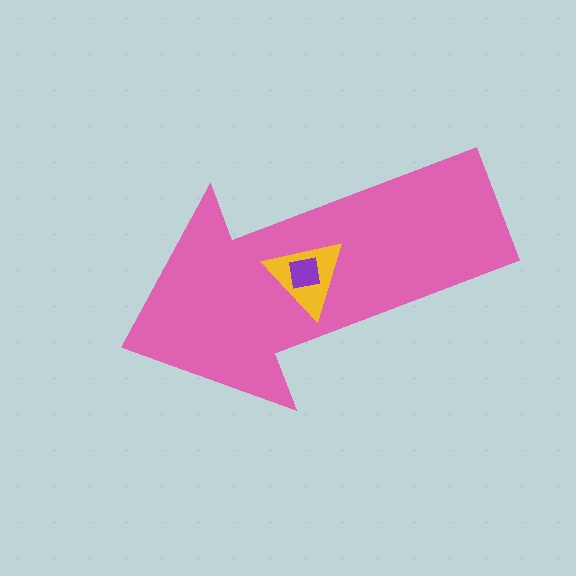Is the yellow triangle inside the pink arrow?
Yes.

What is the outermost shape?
The pink arrow.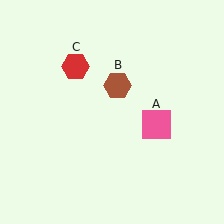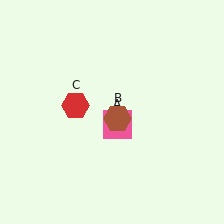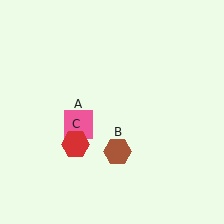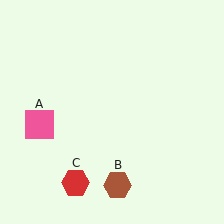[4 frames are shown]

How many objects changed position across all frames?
3 objects changed position: pink square (object A), brown hexagon (object B), red hexagon (object C).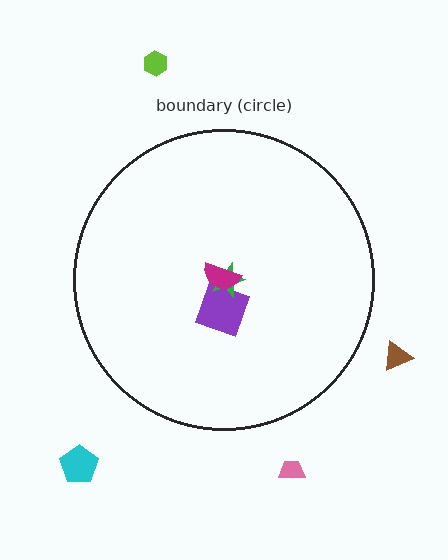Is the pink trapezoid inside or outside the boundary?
Outside.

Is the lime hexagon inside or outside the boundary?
Outside.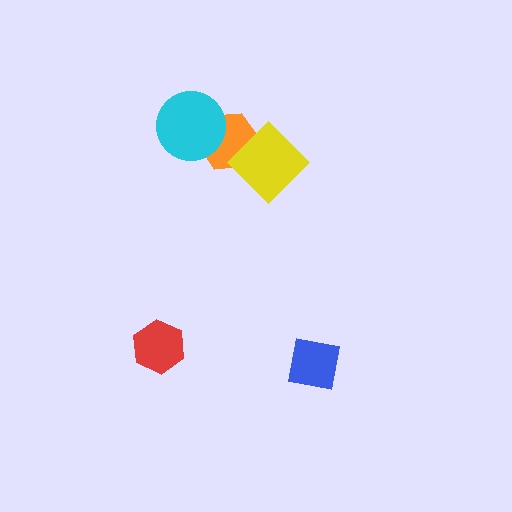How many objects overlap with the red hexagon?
0 objects overlap with the red hexagon.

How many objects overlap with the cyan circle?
1 object overlaps with the cyan circle.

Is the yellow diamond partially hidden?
No, no other shape covers it.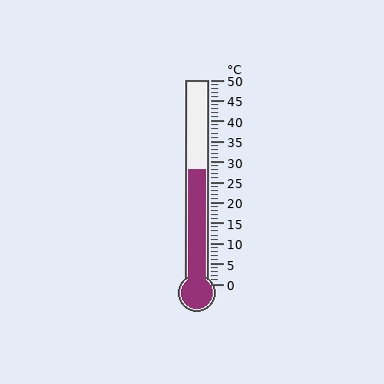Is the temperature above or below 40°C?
The temperature is below 40°C.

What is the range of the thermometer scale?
The thermometer scale ranges from 0°C to 50°C.